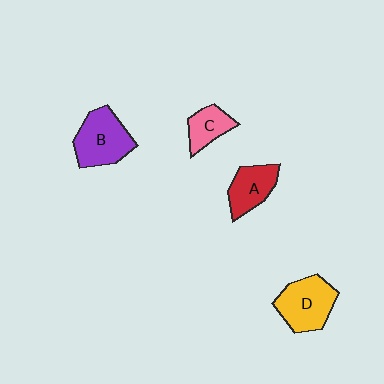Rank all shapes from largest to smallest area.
From largest to smallest: B (purple), D (yellow), A (red), C (pink).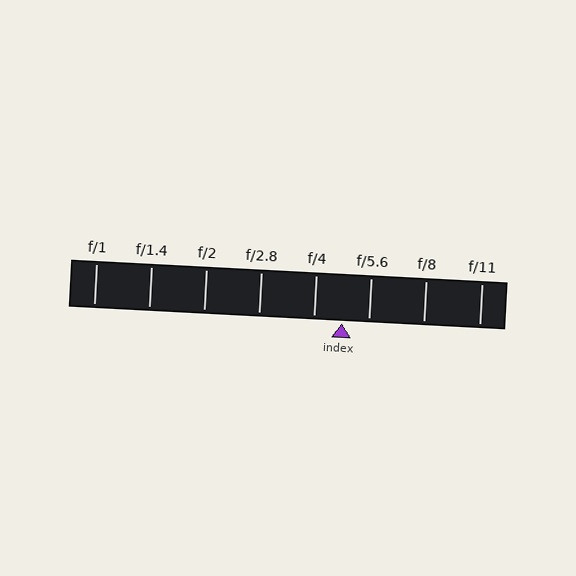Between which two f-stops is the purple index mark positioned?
The index mark is between f/4 and f/5.6.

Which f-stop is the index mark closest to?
The index mark is closest to f/5.6.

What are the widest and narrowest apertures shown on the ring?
The widest aperture shown is f/1 and the narrowest is f/11.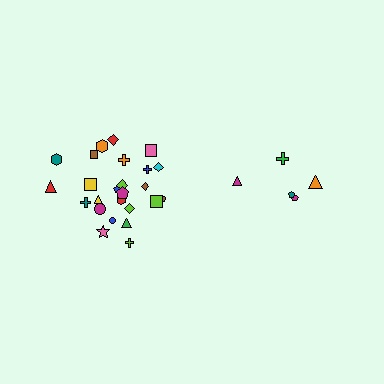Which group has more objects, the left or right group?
The left group.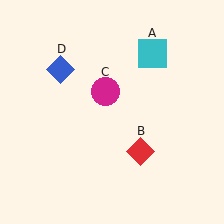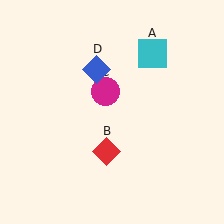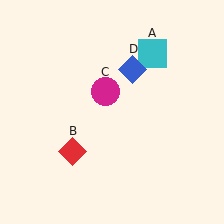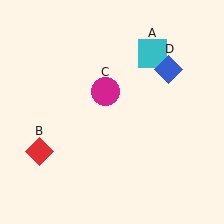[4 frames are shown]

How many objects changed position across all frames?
2 objects changed position: red diamond (object B), blue diamond (object D).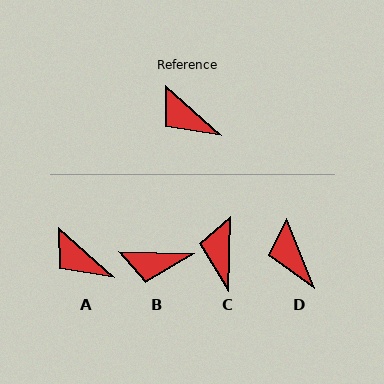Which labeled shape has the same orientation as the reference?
A.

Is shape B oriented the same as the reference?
No, it is off by about 40 degrees.